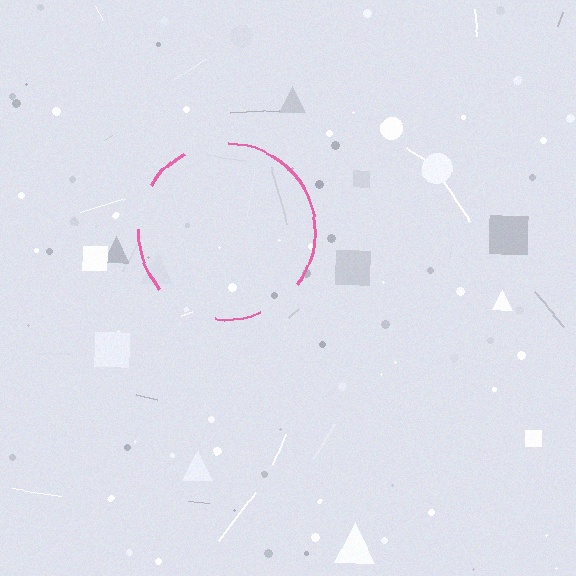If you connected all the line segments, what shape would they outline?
They would outline a circle.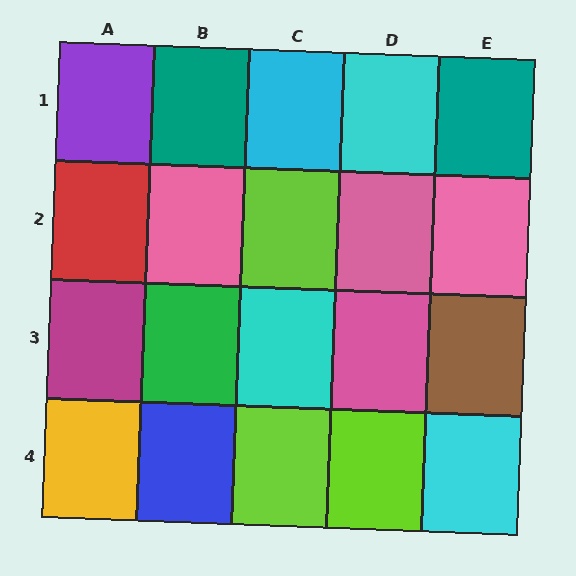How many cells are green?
1 cell is green.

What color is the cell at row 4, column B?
Blue.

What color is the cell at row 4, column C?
Lime.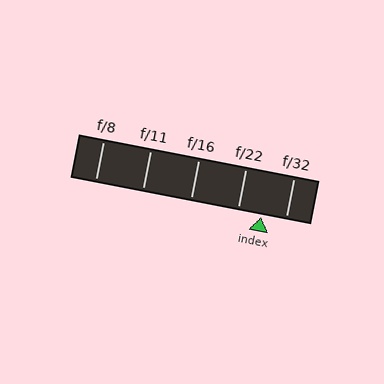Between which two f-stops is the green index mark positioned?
The index mark is between f/22 and f/32.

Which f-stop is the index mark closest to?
The index mark is closest to f/22.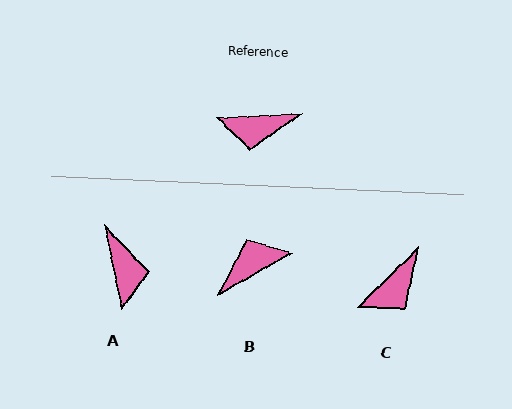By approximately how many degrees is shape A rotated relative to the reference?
Approximately 98 degrees counter-clockwise.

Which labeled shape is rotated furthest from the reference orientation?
B, about 153 degrees away.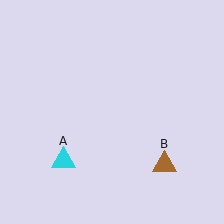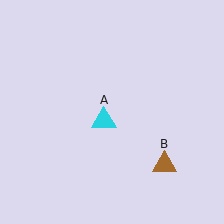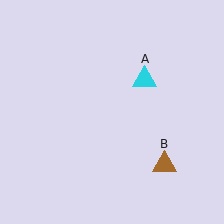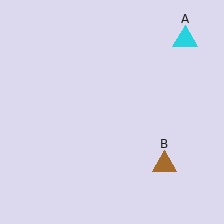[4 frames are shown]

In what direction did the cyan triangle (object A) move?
The cyan triangle (object A) moved up and to the right.